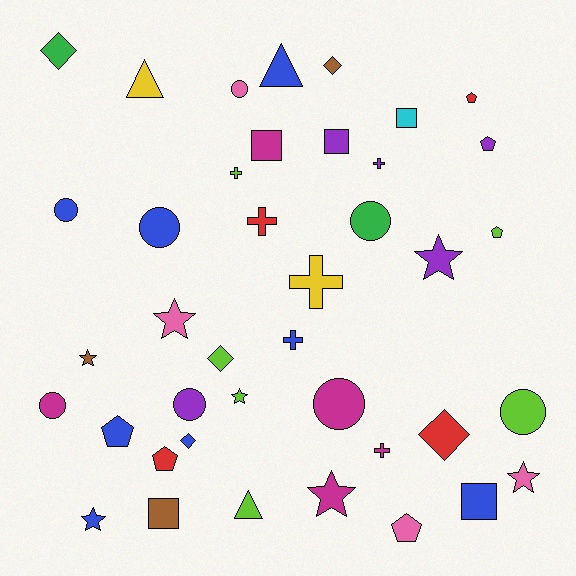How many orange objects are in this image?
There are no orange objects.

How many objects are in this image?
There are 40 objects.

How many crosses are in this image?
There are 6 crosses.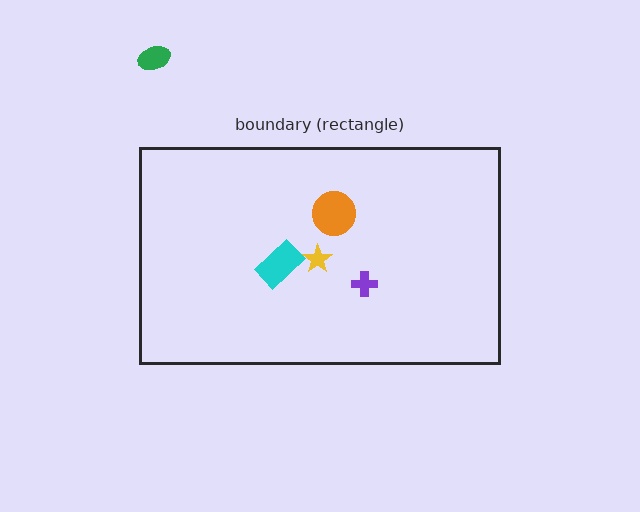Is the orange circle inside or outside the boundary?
Inside.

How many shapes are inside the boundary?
4 inside, 1 outside.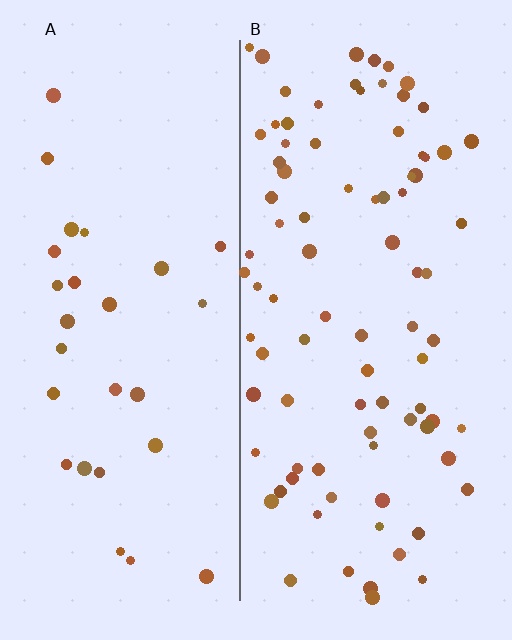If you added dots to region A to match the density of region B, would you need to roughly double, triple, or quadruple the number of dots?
Approximately triple.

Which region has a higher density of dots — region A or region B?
B (the right).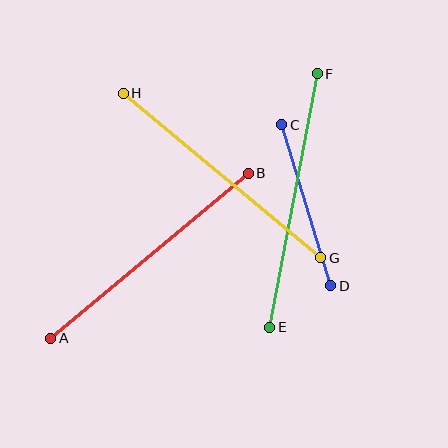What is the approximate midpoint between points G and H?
The midpoint is at approximately (222, 176) pixels.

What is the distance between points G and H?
The distance is approximately 257 pixels.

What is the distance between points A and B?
The distance is approximately 257 pixels.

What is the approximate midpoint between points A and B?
The midpoint is at approximately (150, 256) pixels.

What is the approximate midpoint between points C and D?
The midpoint is at approximately (306, 205) pixels.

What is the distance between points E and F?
The distance is approximately 258 pixels.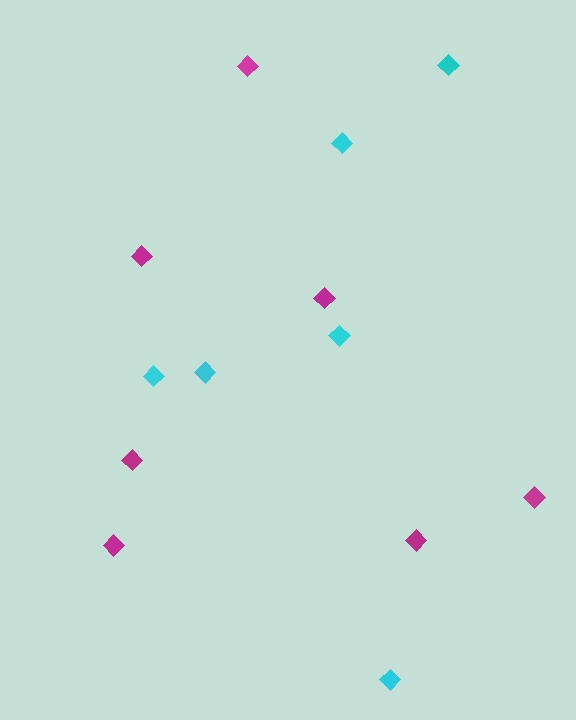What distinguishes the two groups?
There are 2 groups: one group of cyan diamonds (6) and one group of magenta diamonds (7).